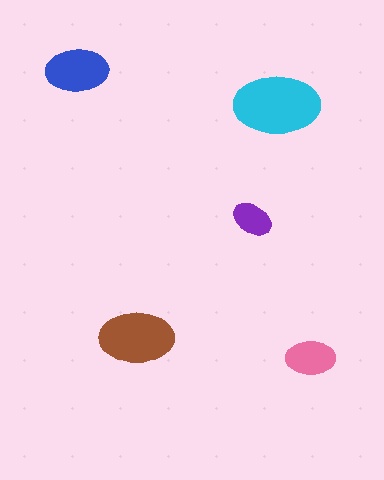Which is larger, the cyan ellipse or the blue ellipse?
The cyan one.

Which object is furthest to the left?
The blue ellipse is leftmost.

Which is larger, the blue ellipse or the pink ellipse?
The blue one.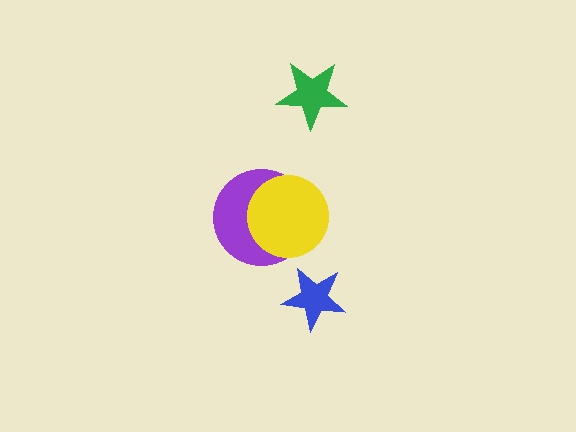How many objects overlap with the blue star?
0 objects overlap with the blue star.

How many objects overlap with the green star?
0 objects overlap with the green star.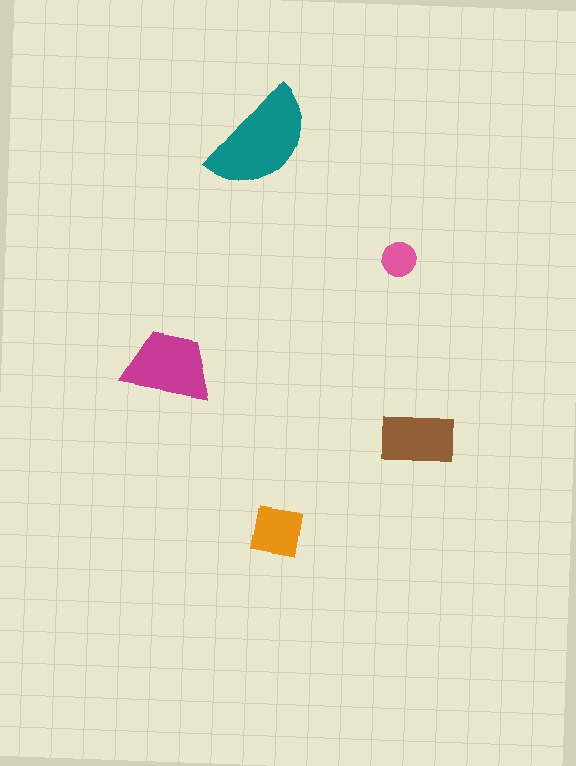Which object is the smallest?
The pink circle.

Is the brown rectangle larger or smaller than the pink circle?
Larger.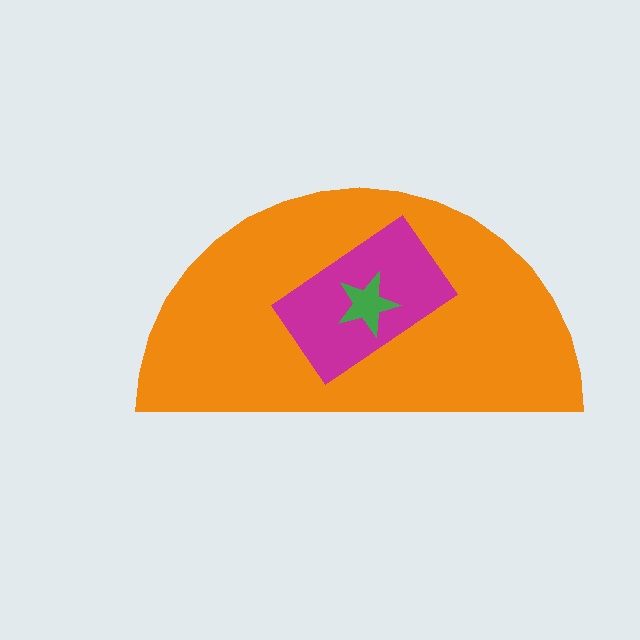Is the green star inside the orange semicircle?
Yes.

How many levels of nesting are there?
3.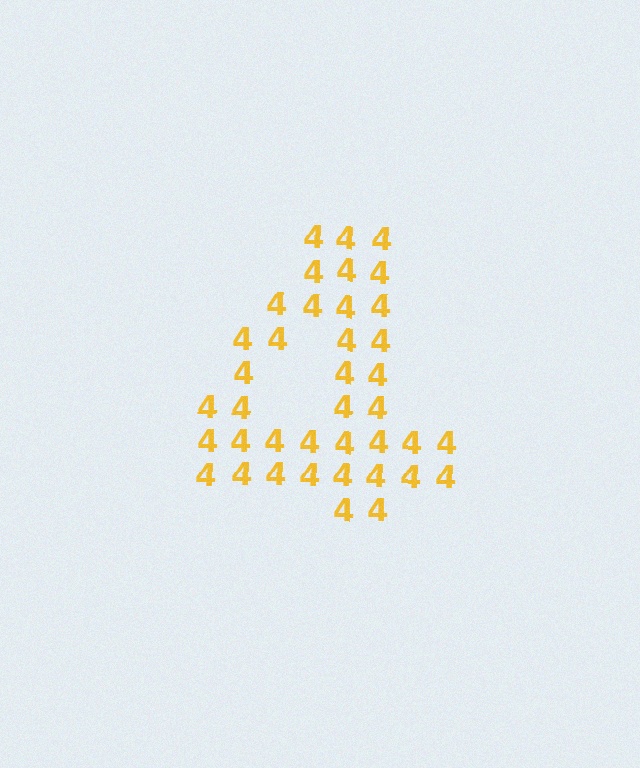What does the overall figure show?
The overall figure shows the digit 4.